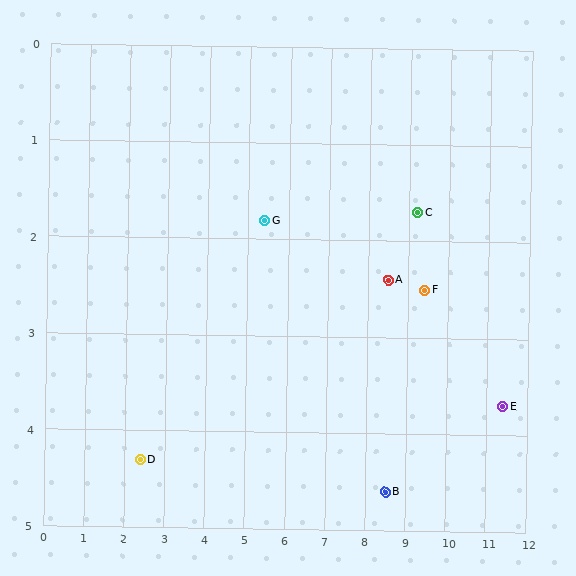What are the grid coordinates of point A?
Point A is at approximately (8.5, 2.4).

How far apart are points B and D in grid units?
Points B and D are about 6.1 grid units apart.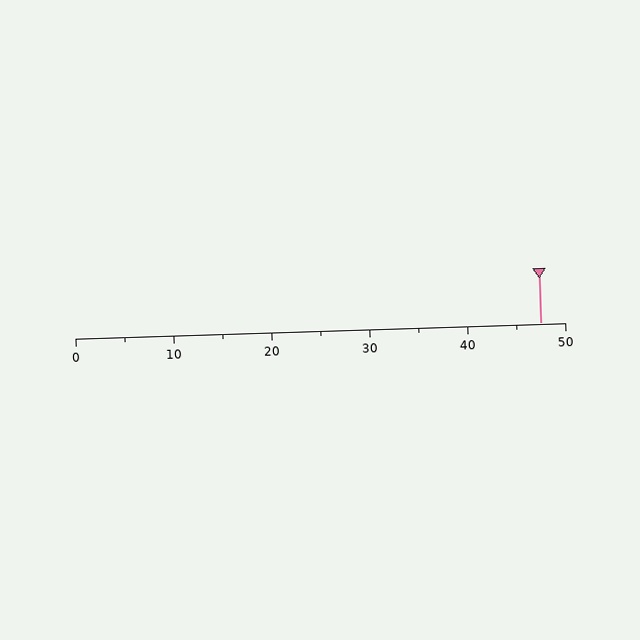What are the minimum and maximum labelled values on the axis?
The axis runs from 0 to 50.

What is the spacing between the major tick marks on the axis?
The major ticks are spaced 10 apart.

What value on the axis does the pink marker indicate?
The marker indicates approximately 47.5.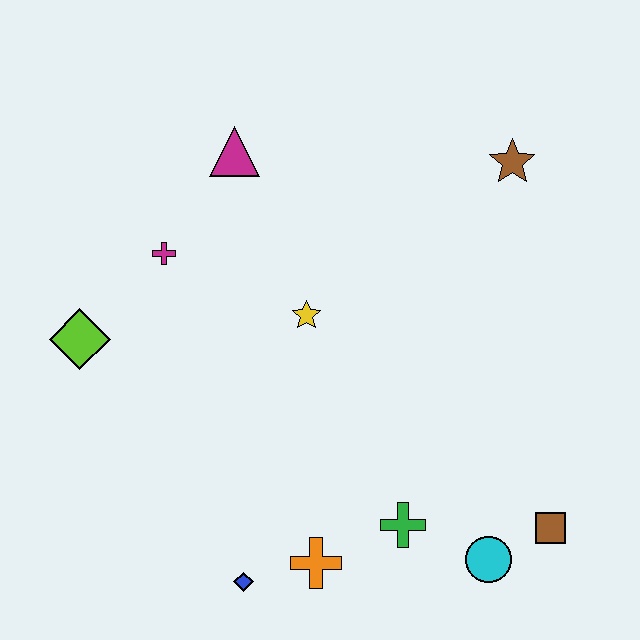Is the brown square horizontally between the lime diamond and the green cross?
No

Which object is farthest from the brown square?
The lime diamond is farthest from the brown square.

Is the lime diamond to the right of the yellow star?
No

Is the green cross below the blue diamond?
No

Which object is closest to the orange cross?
The blue diamond is closest to the orange cross.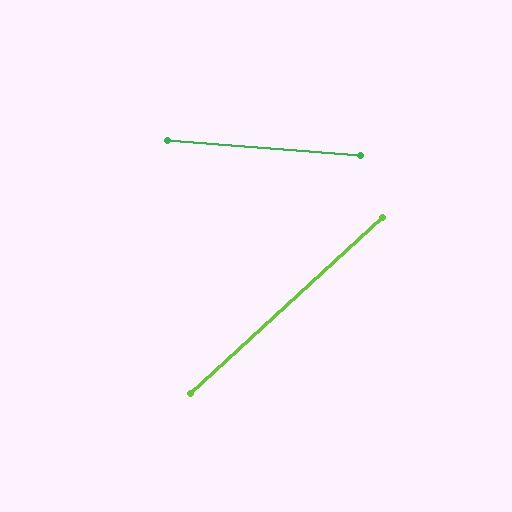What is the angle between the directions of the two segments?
Approximately 47 degrees.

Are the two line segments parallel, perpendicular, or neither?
Neither parallel nor perpendicular — they differ by about 47°.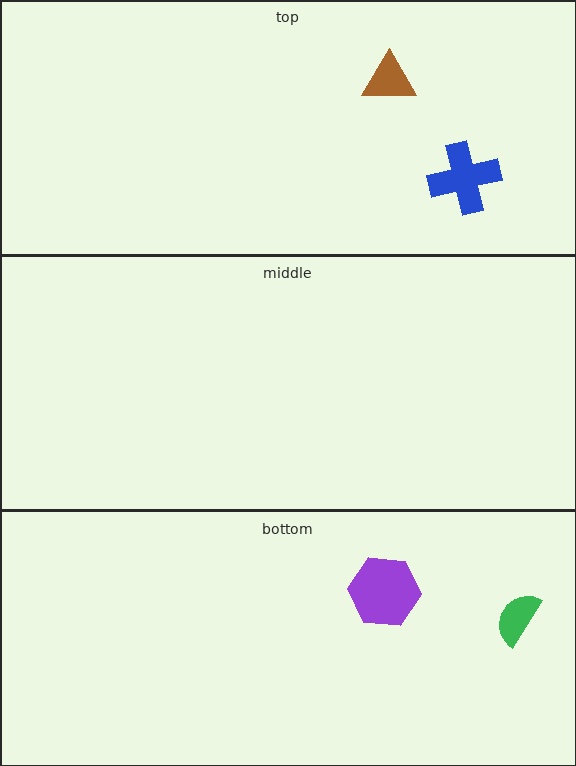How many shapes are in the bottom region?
2.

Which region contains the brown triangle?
The top region.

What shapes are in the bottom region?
The green semicircle, the purple hexagon.